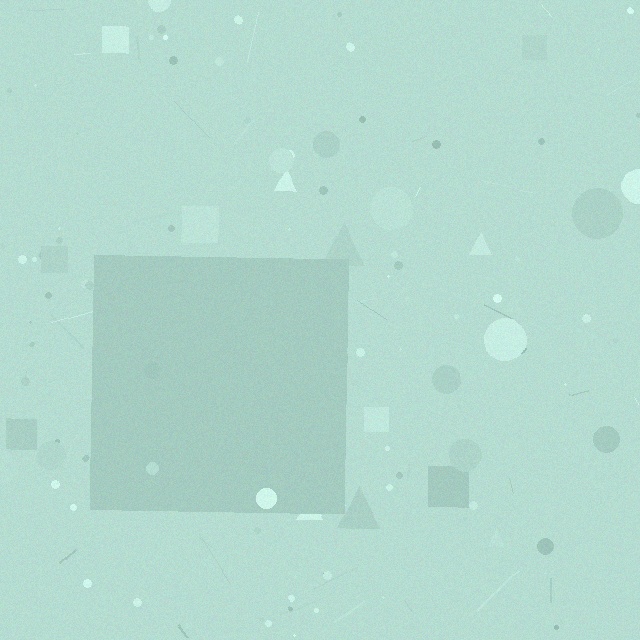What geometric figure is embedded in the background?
A square is embedded in the background.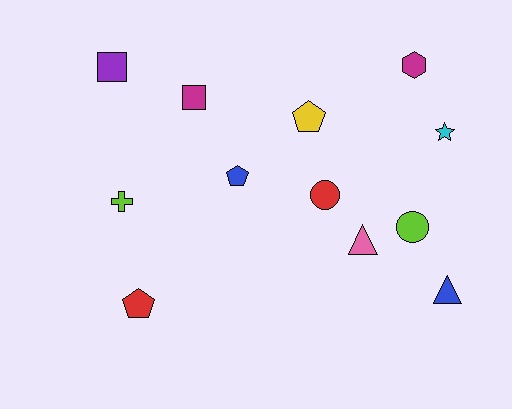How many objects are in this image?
There are 12 objects.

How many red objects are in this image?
There are 2 red objects.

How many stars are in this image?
There is 1 star.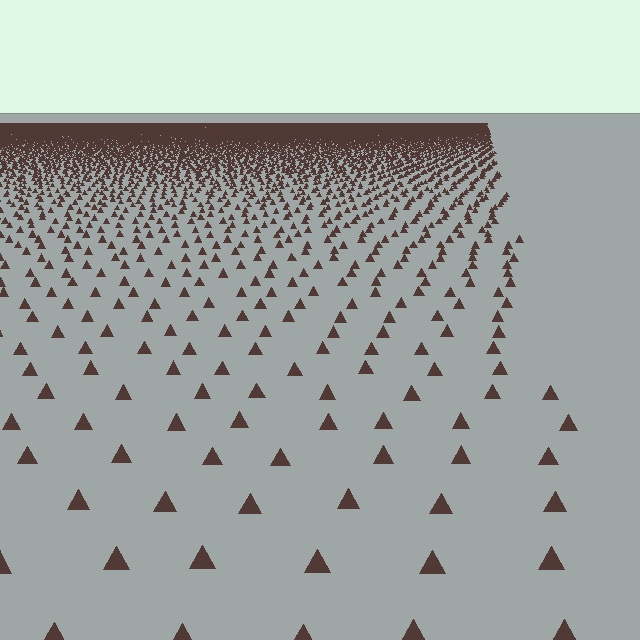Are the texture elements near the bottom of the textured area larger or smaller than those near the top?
Larger. Near the bottom, elements are closer to the viewer and appear at a bigger on-screen size.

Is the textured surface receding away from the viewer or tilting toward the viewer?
The surface is receding away from the viewer. Texture elements get smaller and denser toward the top.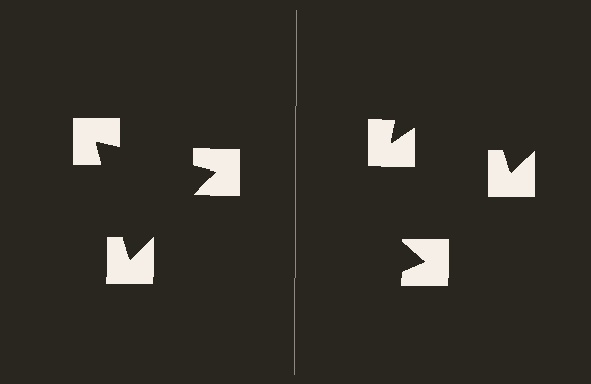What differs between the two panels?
The notched squares are positioned identically on both sides; only the wedge orientations differ. On the left they align to a triangle; on the right they are misaligned.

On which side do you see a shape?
An illusory triangle appears on the left side. On the right side the wedge cuts are rotated, so no coherent shape forms.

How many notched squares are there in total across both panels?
6 — 3 on each side.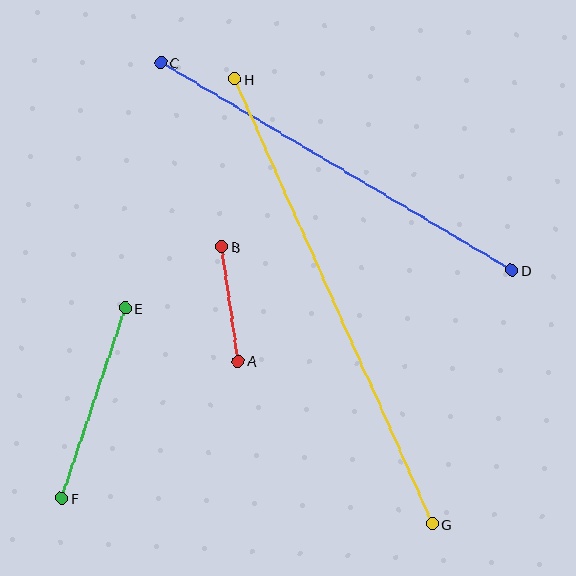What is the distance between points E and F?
The distance is approximately 200 pixels.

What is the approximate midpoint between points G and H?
The midpoint is at approximately (334, 301) pixels.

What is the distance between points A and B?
The distance is approximately 116 pixels.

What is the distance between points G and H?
The distance is approximately 487 pixels.